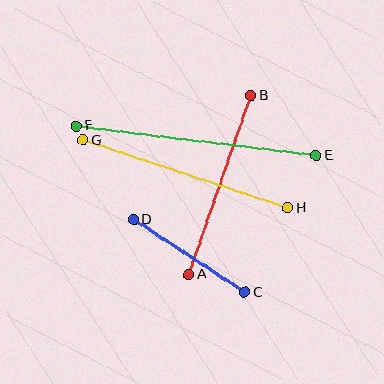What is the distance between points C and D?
The distance is approximately 133 pixels.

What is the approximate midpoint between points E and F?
The midpoint is at approximately (196, 141) pixels.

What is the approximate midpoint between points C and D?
The midpoint is at approximately (189, 256) pixels.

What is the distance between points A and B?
The distance is approximately 189 pixels.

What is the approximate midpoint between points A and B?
The midpoint is at approximately (220, 185) pixels.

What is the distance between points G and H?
The distance is approximately 216 pixels.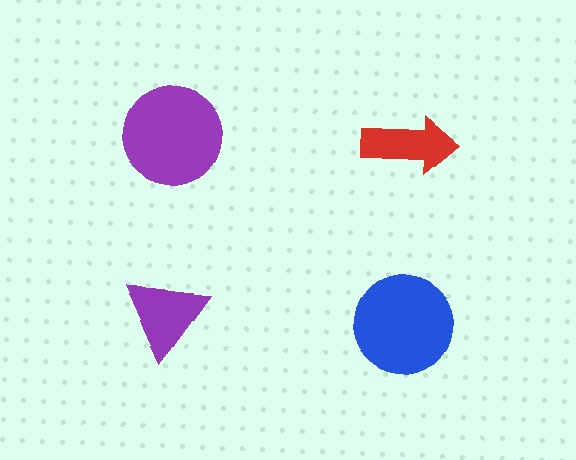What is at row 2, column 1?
A purple triangle.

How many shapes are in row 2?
2 shapes.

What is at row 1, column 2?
A red arrow.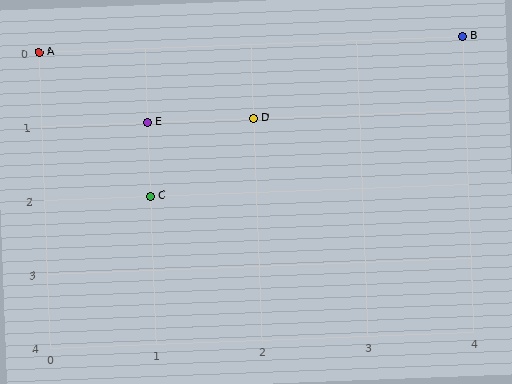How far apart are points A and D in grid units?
Points A and D are 2 columns and 1 row apart (about 2.2 grid units diagonally).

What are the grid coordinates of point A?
Point A is at grid coordinates (0, 0).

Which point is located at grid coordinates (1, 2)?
Point C is at (1, 2).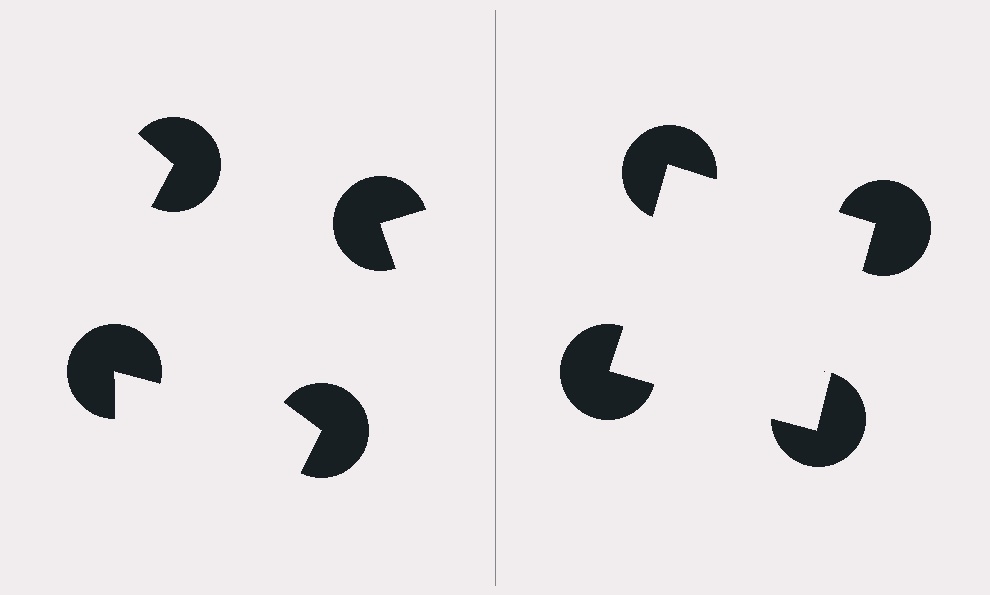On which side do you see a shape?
An illusory square appears on the right side. On the left side the wedge cuts are rotated, so no coherent shape forms.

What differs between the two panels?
The pac-man discs are positioned identically on both sides; only the wedge orientations differ. On the right they align to a square; on the left they are misaligned.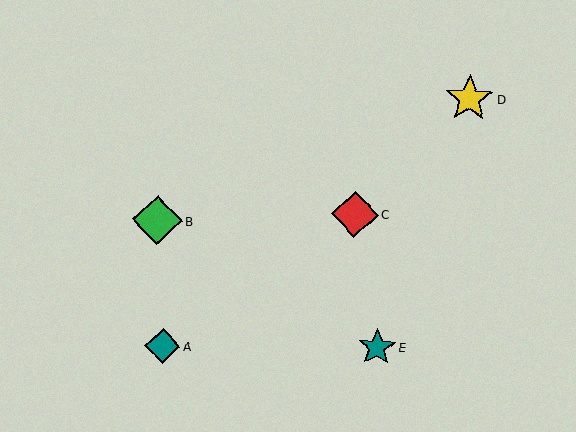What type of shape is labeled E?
Shape E is a teal star.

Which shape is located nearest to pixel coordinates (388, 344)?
The teal star (labeled E) at (377, 347) is nearest to that location.